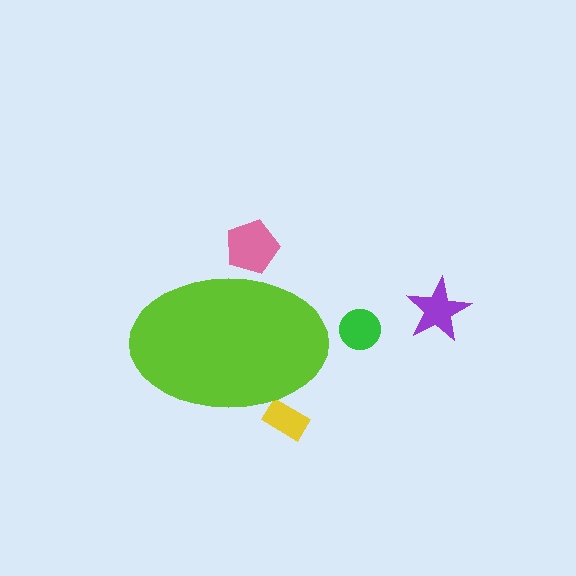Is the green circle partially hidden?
No, the green circle is fully visible.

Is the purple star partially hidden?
No, the purple star is fully visible.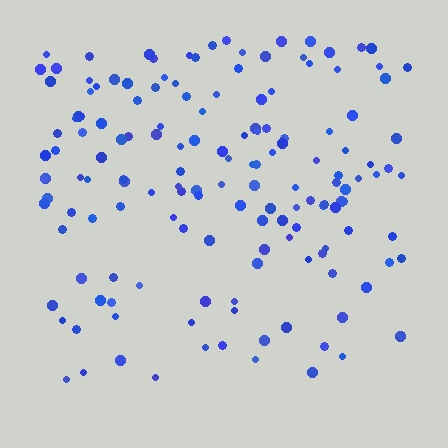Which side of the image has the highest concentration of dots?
The top.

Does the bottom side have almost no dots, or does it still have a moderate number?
Still a moderate number, just noticeably fewer than the top.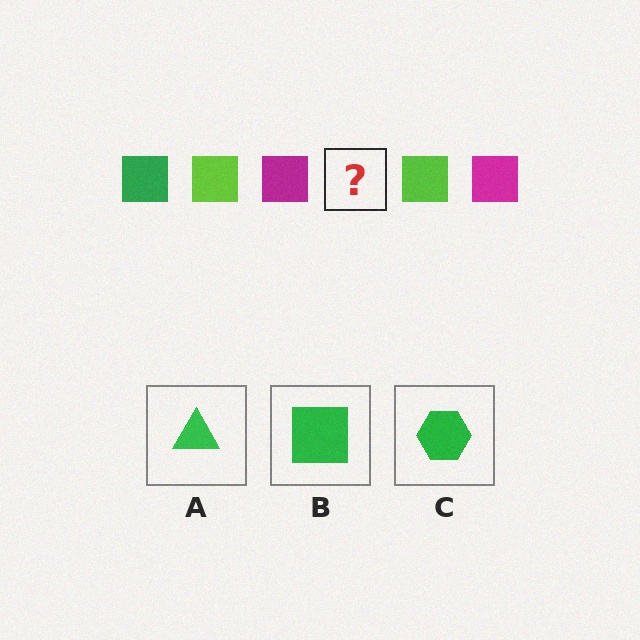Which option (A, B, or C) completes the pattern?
B.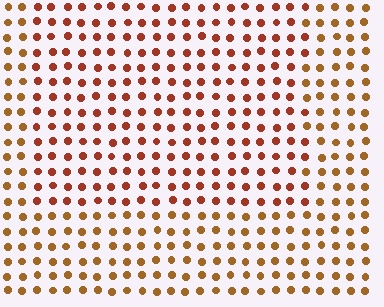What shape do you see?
I see a rectangle.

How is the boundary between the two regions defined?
The boundary is defined purely by a slight shift in hue (about 24 degrees). Spacing, size, and orientation are identical on both sides.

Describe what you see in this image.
The image is filled with small brown elements in a uniform arrangement. A rectangle-shaped region is visible where the elements are tinted to a slightly different hue, forming a subtle color boundary.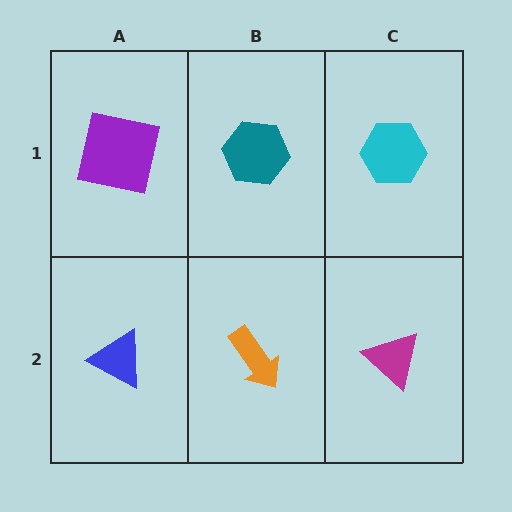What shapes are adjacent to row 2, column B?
A teal hexagon (row 1, column B), a blue triangle (row 2, column A), a magenta triangle (row 2, column C).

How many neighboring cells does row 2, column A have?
2.